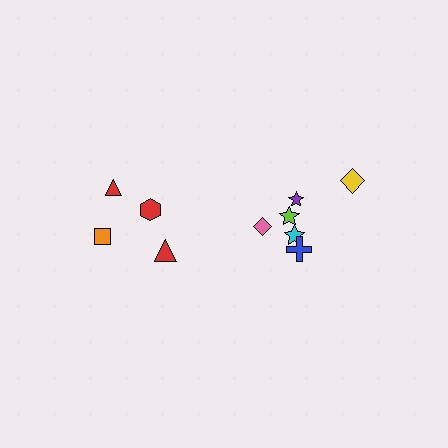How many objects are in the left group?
There are 4 objects.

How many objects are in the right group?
There are 6 objects.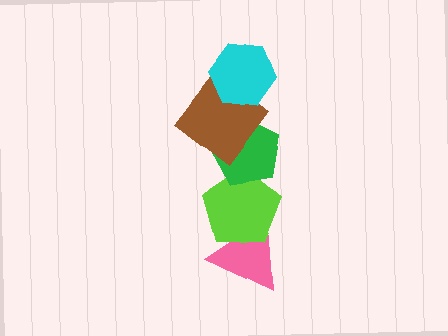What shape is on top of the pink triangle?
The lime pentagon is on top of the pink triangle.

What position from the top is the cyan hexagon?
The cyan hexagon is 1st from the top.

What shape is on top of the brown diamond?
The cyan hexagon is on top of the brown diamond.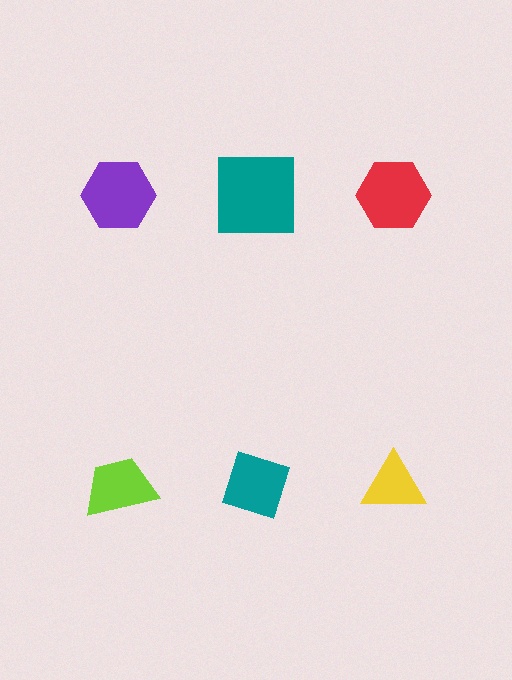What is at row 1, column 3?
A red hexagon.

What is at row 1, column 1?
A purple hexagon.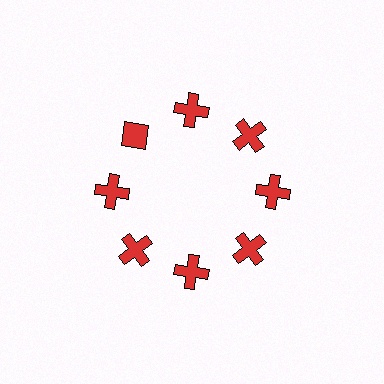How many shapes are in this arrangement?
There are 8 shapes arranged in a ring pattern.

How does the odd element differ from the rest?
It has a different shape: diamond instead of cross.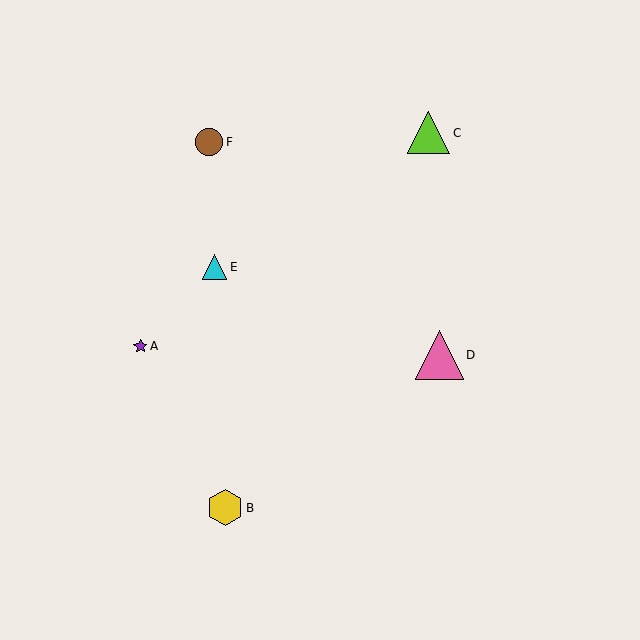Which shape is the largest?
The pink triangle (labeled D) is the largest.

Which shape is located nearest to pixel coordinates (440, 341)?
The pink triangle (labeled D) at (439, 355) is nearest to that location.